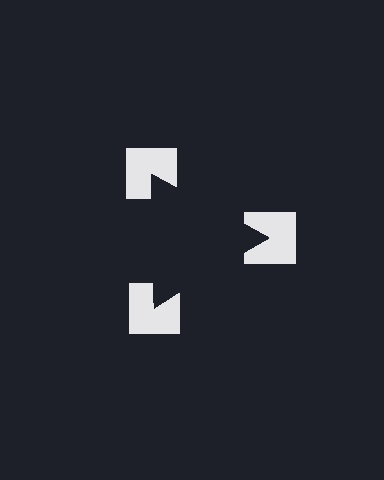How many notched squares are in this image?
There are 3 — one at each vertex of the illusory triangle.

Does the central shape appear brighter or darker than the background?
It typically appears slightly darker than the background, even though no actual brightness change is drawn.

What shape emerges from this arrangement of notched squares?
An illusory triangle — its edges are inferred from the aligned wedge cuts in the notched squares, not physically drawn.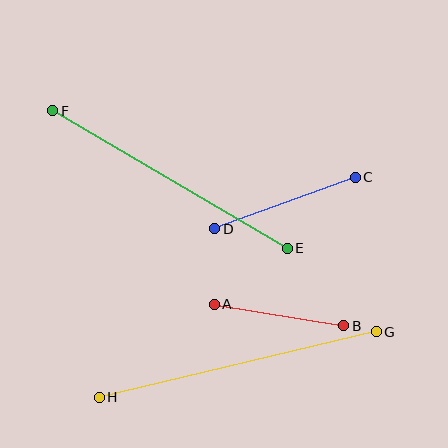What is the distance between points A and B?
The distance is approximately 131 pixels.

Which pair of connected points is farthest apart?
Points G and H are farthest apart.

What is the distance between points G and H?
The distance is approximately 284 pixels.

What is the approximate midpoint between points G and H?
The midpoint is at approximately (238, 365) pixels.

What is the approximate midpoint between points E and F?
The midpoint is at approximately (170, 179) pixels.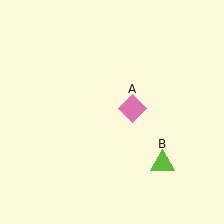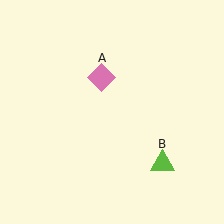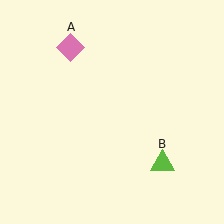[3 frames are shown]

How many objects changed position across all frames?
1 object changed position: pink diamond (object A).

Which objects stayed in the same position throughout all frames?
Lime triangle (object B) remained stationary.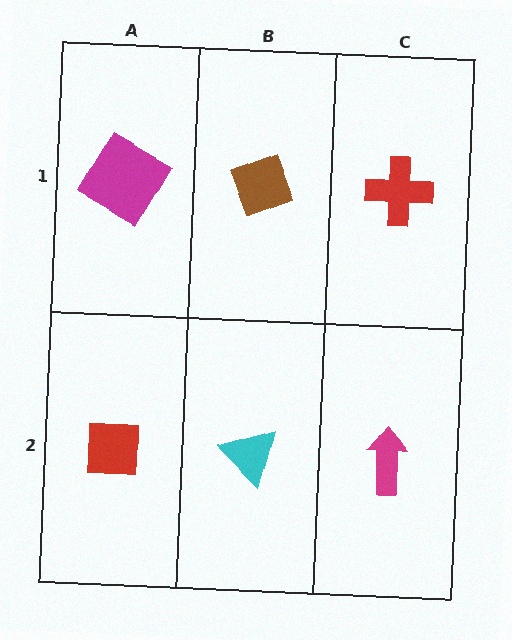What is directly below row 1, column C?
A magenta arrow.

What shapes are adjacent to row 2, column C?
A red cross (row 1, column C), a cyan triangle (row 2, column B).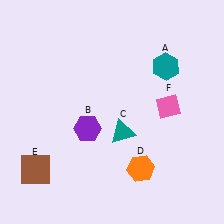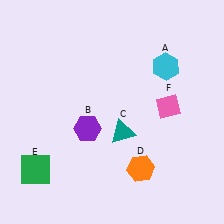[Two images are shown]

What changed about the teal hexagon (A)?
In Image 1, A is teal. In Image 2, it changed to cyan.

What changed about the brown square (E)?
In Image 1, E is brown. In Image 2, it changed to green.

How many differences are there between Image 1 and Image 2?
There are 2 differences between the two images.